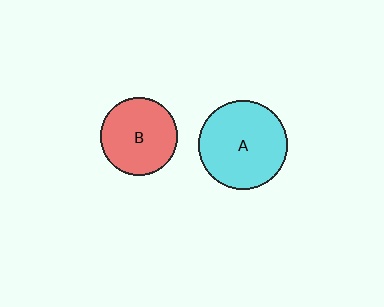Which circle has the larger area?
Circle A (cyan).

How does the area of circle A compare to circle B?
Approximately 1.3 times.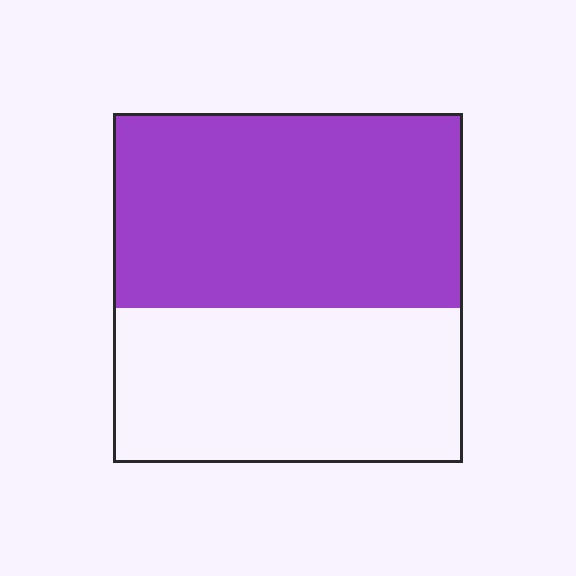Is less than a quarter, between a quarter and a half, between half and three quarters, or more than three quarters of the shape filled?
Between half and three quarters.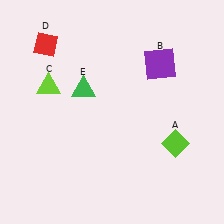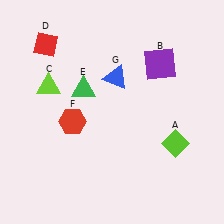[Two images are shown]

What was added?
A red hexagon (F), a blue triangle (G) were added in Image 2.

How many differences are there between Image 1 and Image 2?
There are 2 differences between the two images.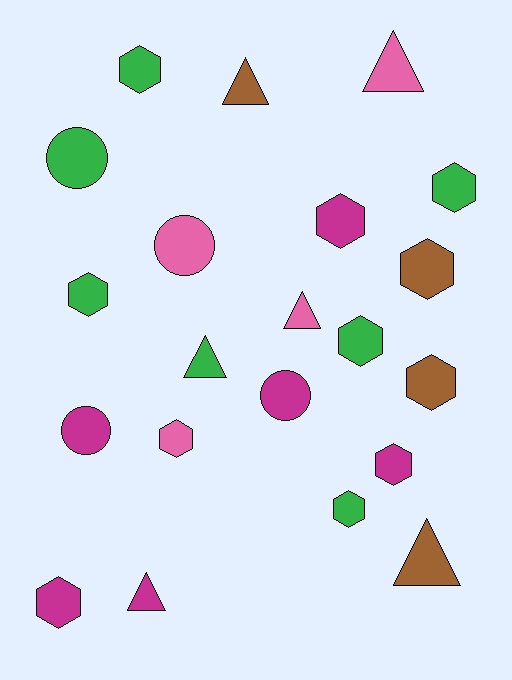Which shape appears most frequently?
Hexagon, with 11 objects.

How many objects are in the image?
There are 21 objects.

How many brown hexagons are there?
There are 2 brown hexagons.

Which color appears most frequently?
Green, with 7 objects.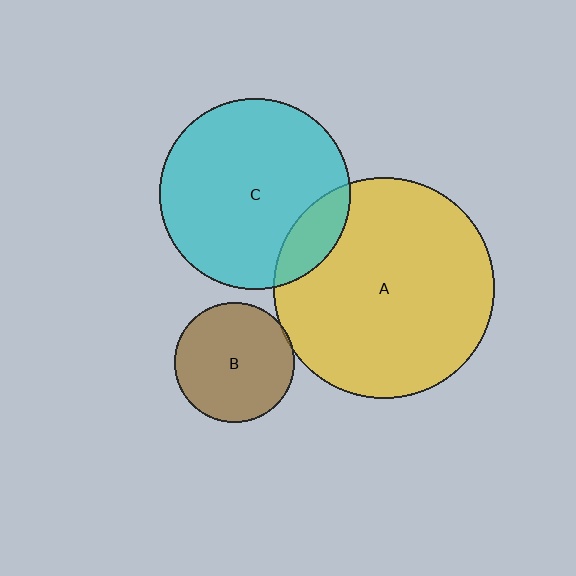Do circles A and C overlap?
Yes.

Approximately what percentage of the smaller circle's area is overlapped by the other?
Approximately 15%.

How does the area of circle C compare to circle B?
Approximately 2.6 times.